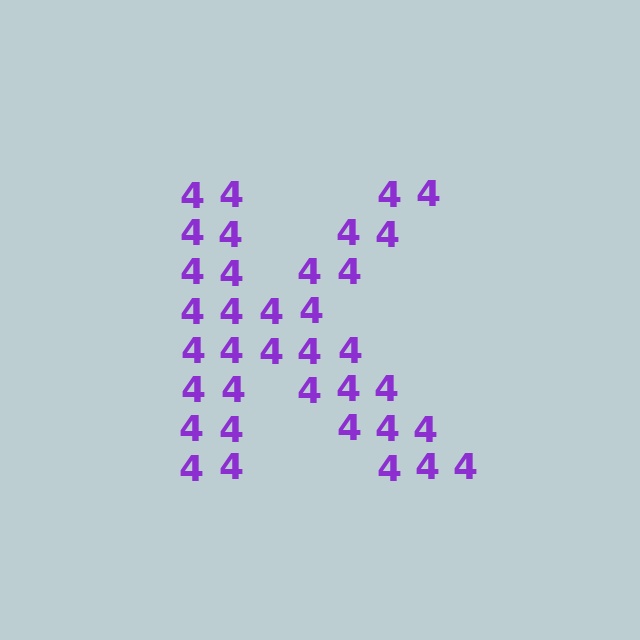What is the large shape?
The large shape is the letter K.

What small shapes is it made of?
It is made of small digit 4's.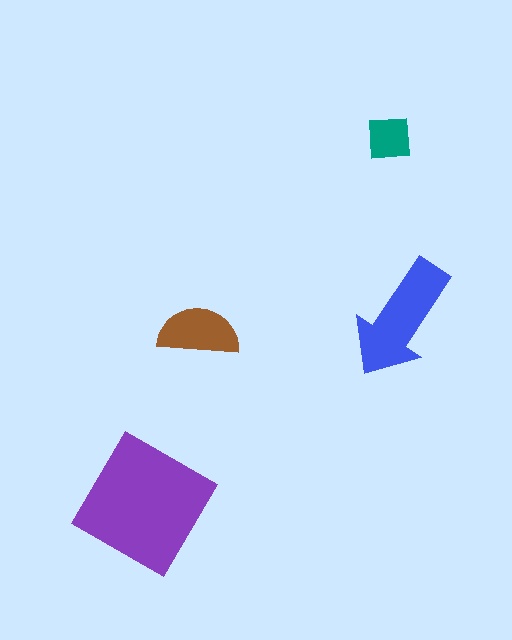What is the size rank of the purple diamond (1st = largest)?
1st.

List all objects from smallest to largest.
The teal square, the brown semicircle, the blue arrow, the purple diamond.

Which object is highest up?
The teal square is topmost.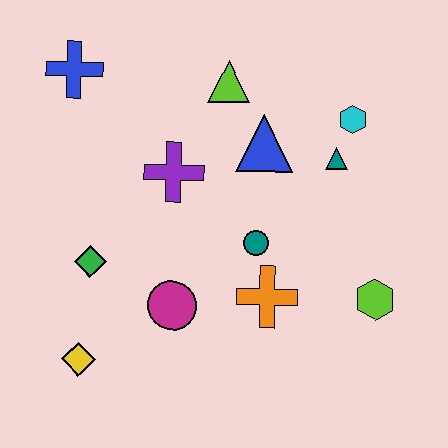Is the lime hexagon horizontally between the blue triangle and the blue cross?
No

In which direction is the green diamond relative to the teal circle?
The green diamond is to the left of the teal circle.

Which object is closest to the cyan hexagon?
The teal triangle is closest to the cyan hexagon.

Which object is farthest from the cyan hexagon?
The yellow diamond is farthest from the cyan hexagon.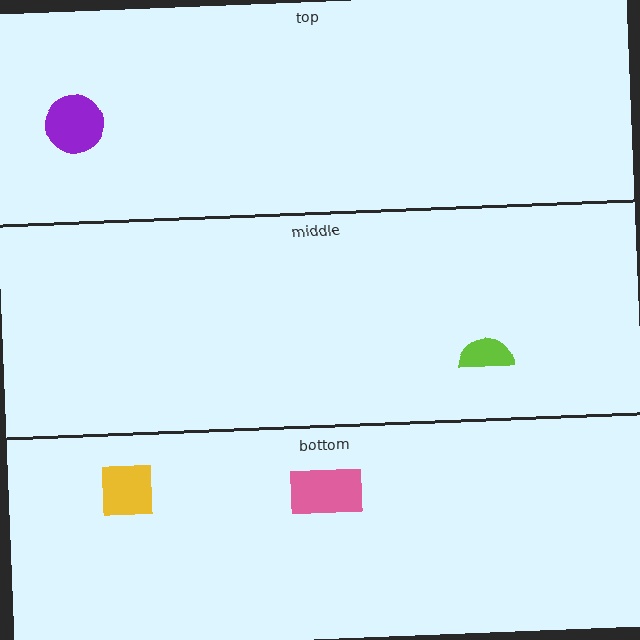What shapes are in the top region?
The purple circle.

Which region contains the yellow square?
The bottom region.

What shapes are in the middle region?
The lime semicircle.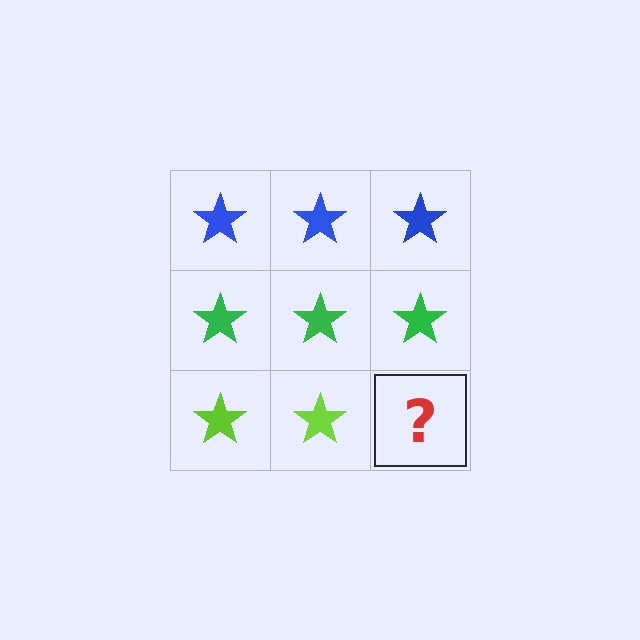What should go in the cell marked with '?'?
The missing cell should contain a lime star.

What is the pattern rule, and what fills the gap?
The rule is that each row has a consistent color. The gap should be filled with a lime star.